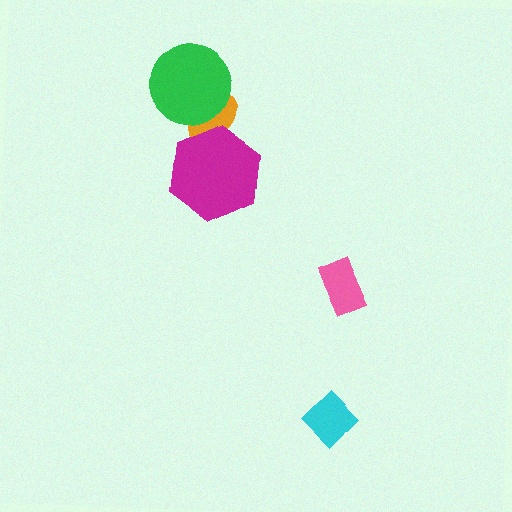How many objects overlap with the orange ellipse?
2 objects overlap with the orange ellipse.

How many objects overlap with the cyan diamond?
0 objects overlap with the cyan diamond.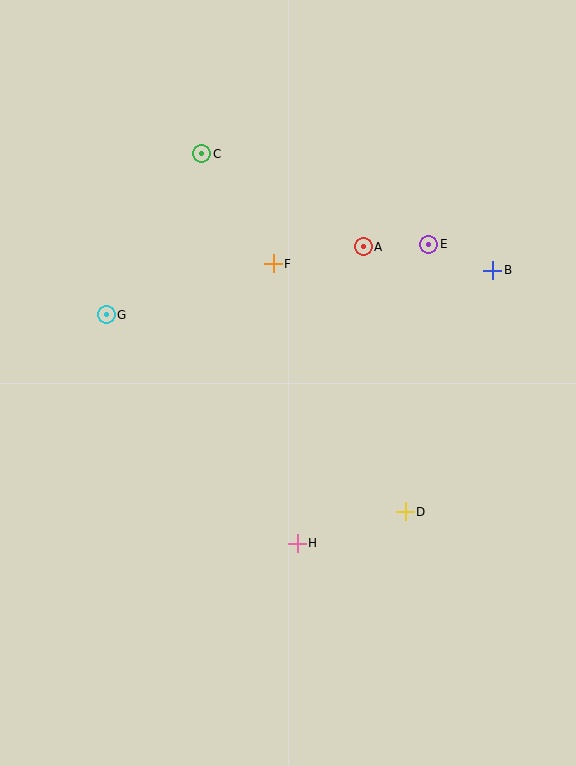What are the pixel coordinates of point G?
Point G is at (106, 315).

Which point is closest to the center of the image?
Point F at (273, 264) is closest to the center.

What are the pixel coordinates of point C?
Point C is at (202, 154).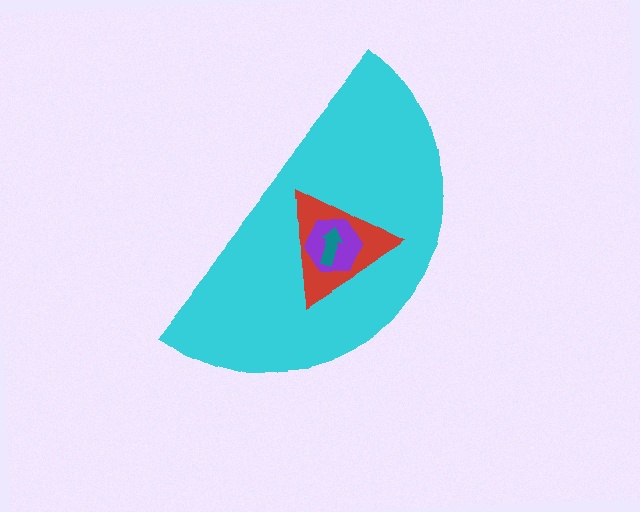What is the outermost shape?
The cyan semicircle.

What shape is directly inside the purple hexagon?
The teal arrow.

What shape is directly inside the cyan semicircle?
The red triangle.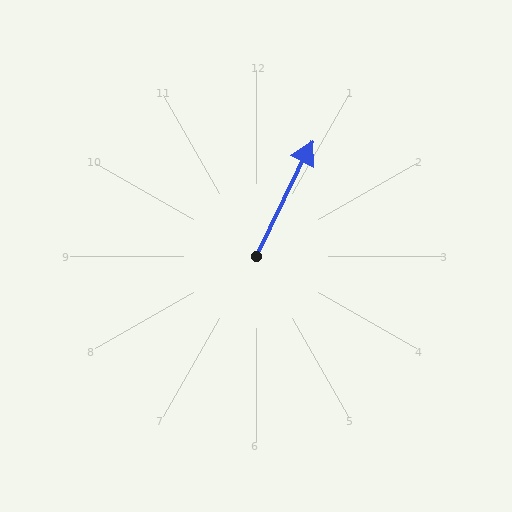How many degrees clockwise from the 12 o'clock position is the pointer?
Approximately 26 degrees.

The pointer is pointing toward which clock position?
Roughly 1 o'clock.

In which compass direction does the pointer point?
Northeast.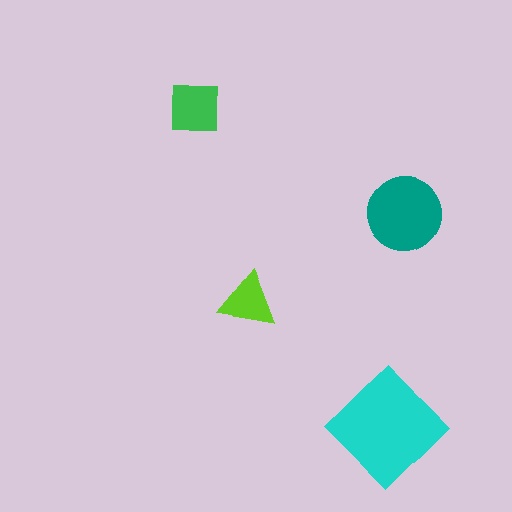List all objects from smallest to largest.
The lime triangle, the green square, the teal circle, the cyan diamond.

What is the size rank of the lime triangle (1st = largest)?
4th.